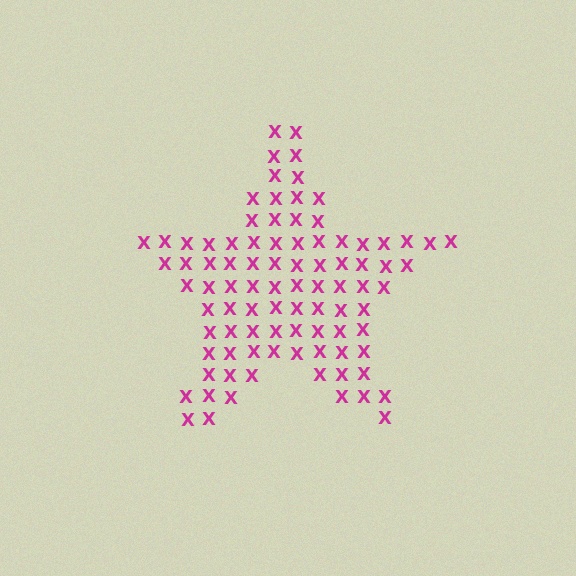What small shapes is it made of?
It is made of small letter X's.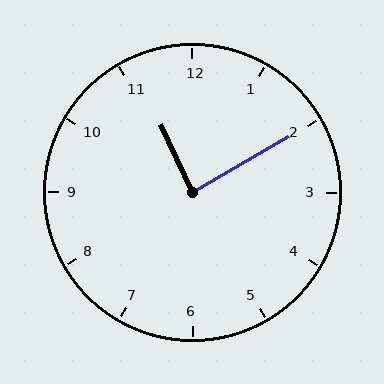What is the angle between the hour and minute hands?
Approximately 85 degrees.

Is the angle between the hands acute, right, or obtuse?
It is right.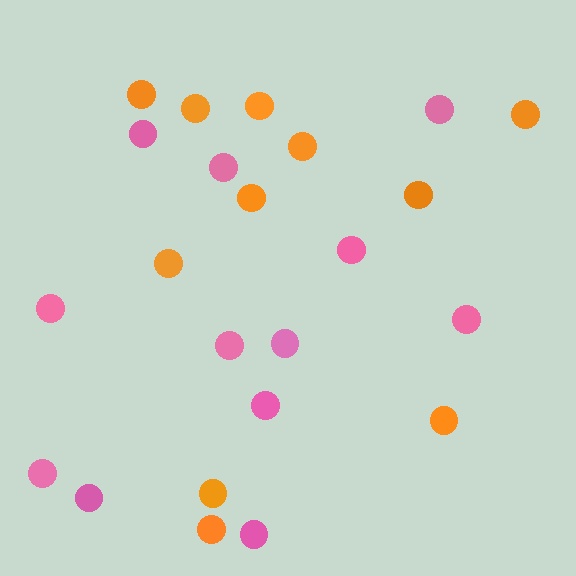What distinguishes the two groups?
There are 2 groups: one group of pink circles (12) and one group of orange circles (11).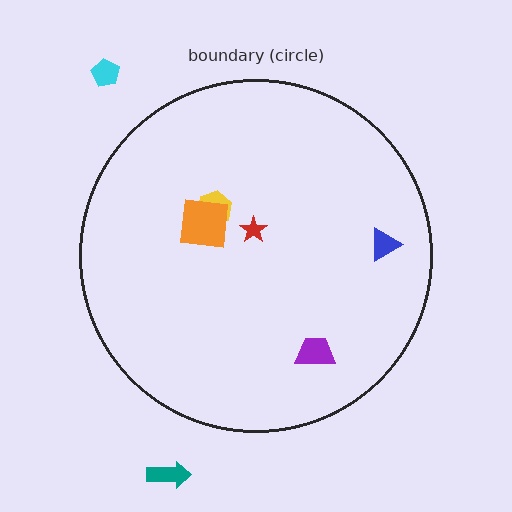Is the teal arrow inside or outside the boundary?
Outside.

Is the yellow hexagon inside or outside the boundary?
Inside.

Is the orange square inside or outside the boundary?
Inside.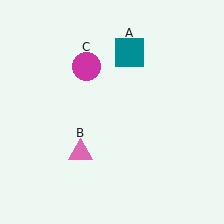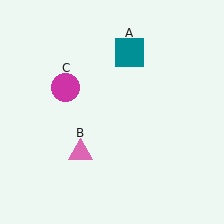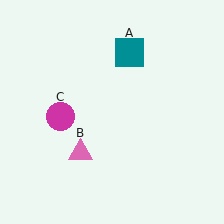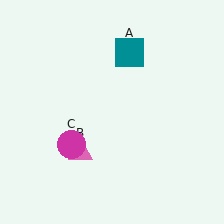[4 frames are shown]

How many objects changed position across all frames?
1 object changed position: magenta circle (object C).